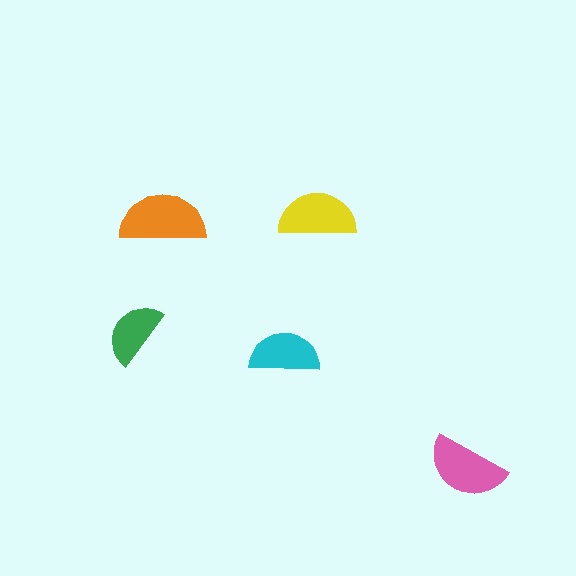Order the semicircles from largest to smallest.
the orange one, the pink one, the yellow one, the cyan one, the green one.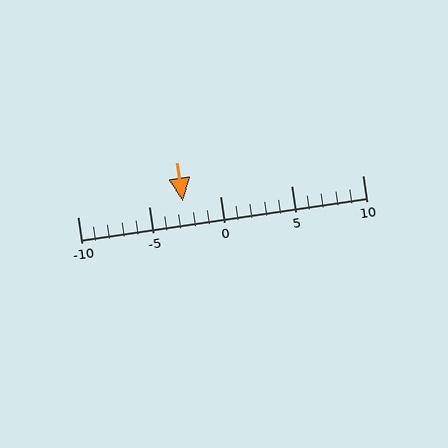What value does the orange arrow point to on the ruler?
The orange arrow points to approximately -3.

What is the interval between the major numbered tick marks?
The major tick marks are spaced 5 units apart.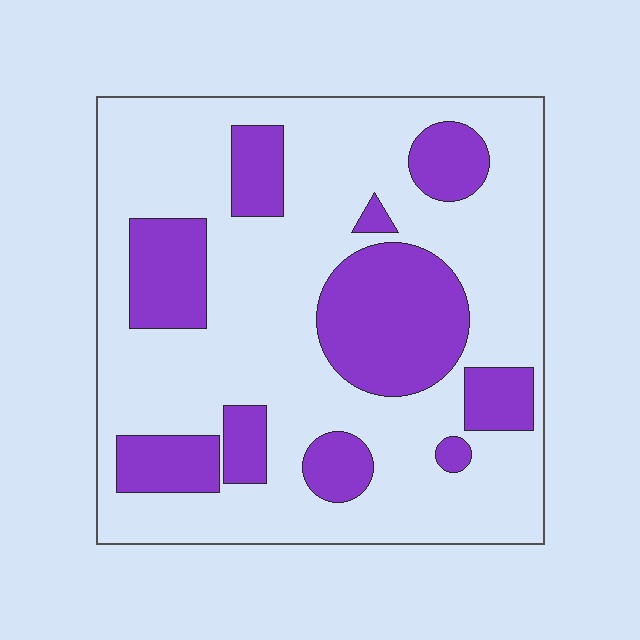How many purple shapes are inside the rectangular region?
10.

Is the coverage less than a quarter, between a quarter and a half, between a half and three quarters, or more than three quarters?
Between a quarter and a half.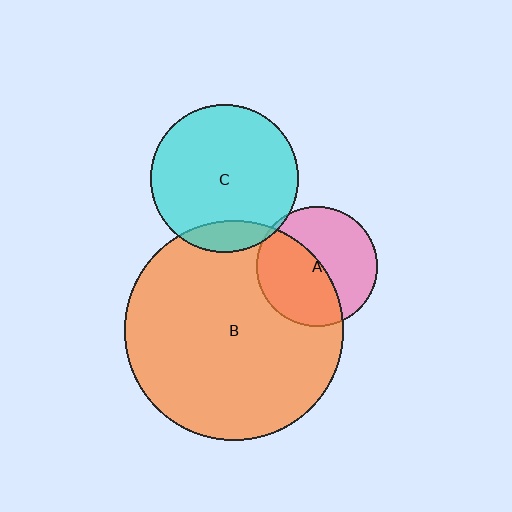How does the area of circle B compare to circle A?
Approximately 3.3 times.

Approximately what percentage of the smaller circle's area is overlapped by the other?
Approximately 5%.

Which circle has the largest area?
Circle B (orange).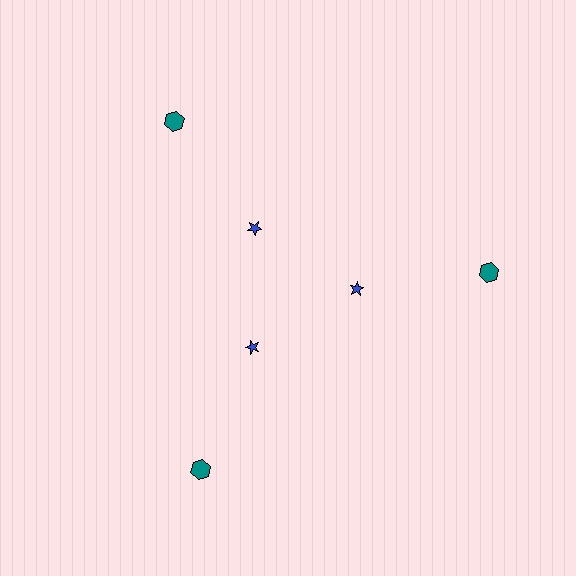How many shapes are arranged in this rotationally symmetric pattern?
There are 6 shapes, arranged in 3 groups of 2.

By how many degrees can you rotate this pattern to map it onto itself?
The pattern maps onto itself every 120 degrees of rotation.